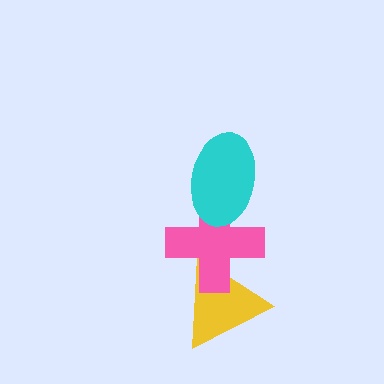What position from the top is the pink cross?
The pink cross is 2nd from the top.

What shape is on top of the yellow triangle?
The pink cross is on top of the yellow triangle.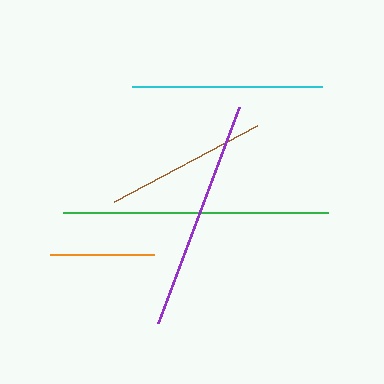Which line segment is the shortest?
The orange line is the shortest at approximately 104 pixels.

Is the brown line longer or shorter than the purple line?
The purple line is longer than the brown line.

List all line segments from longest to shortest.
From longest to shortest: green, purple, cyan, brown, orange.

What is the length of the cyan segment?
The cyan segment is approximately 190 pixels long.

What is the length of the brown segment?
The brown segment is approximately 162 pixels long.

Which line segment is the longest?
The green line is the longest at approximately 264 pixels.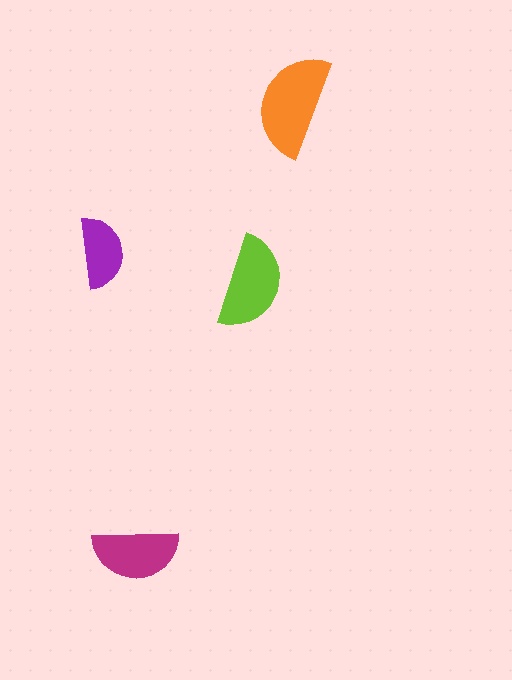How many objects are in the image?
There are 4 objects in the image.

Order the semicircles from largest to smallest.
the orange one, the lime one, the magenta one, the purple one.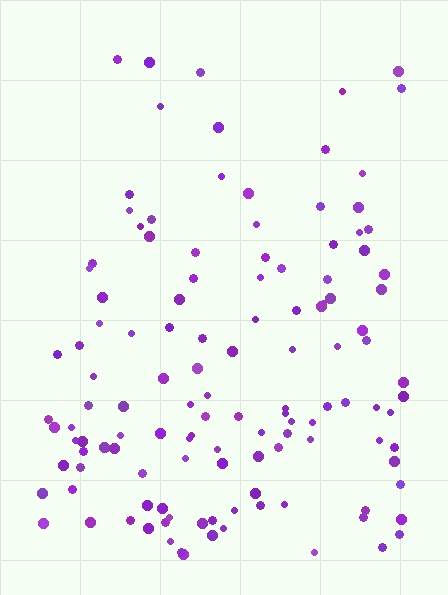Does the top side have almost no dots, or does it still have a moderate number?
Still a moderate number, just noticeably fewer than the bottom.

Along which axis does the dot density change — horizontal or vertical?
Vertical.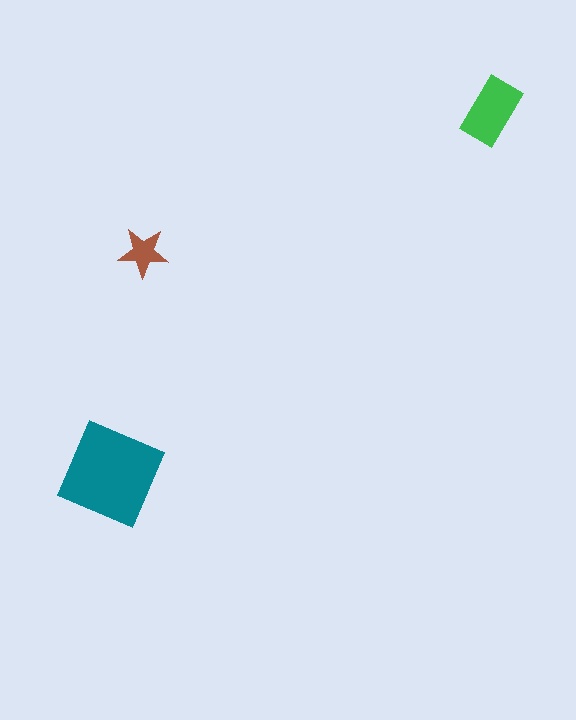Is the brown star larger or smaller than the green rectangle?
Smaller.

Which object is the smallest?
The brown star.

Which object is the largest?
The teal diamond.